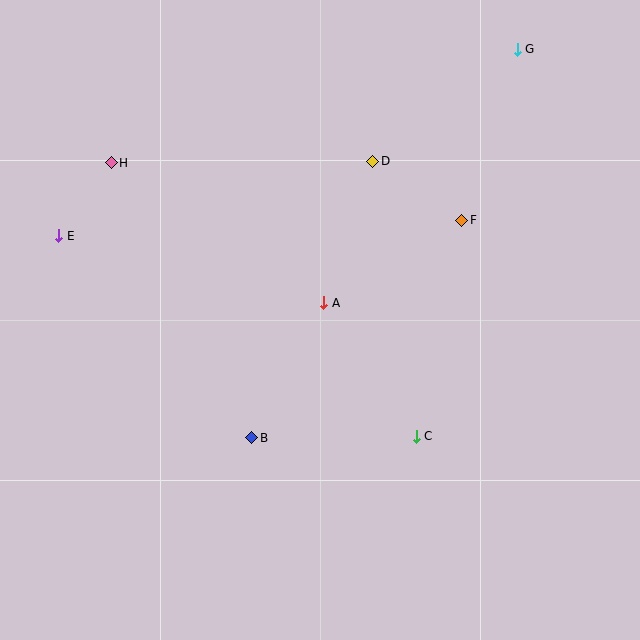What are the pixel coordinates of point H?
Point H is at (111, 163).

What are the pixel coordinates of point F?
Point F is at (462, 220).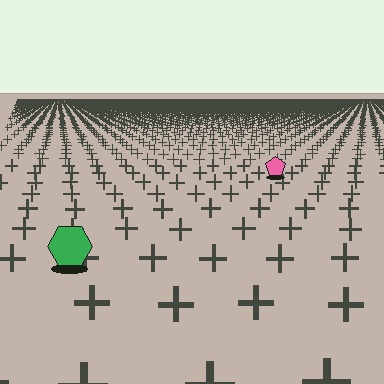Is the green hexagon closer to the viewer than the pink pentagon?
Yes. The green hexagon is closer — you can tell from the texture gradient: the ground texture is coarser near it.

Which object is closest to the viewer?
The green hexagon is closest. The texture marks near it are larger and more spread out.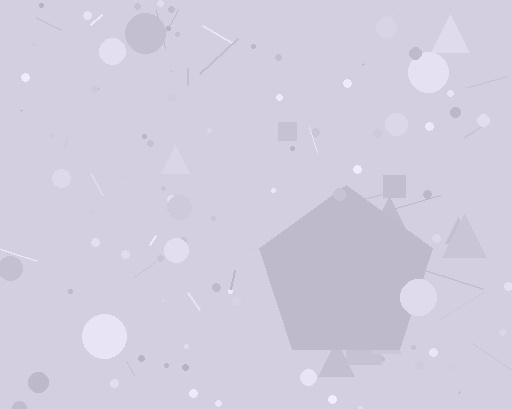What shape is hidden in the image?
A pentagon is hidden in the image.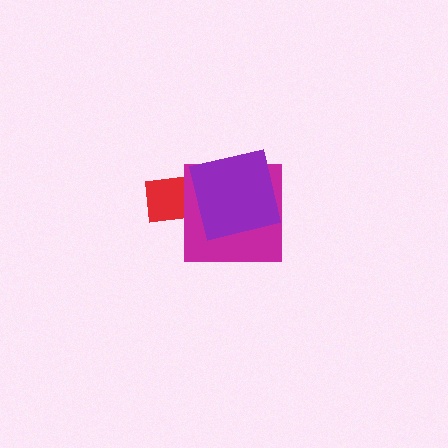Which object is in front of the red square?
The magenta square is in front of the red square.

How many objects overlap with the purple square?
1 object overlaps with the purple square.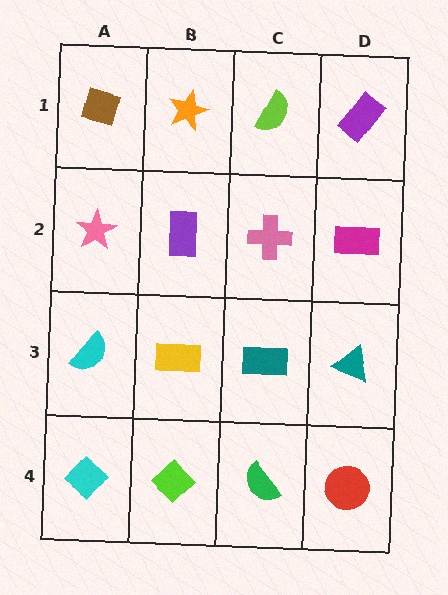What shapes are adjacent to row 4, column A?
A cyan semicircle (row 3, column A), a lime diamond (row 4, column B).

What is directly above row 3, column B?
A purple rectangle.